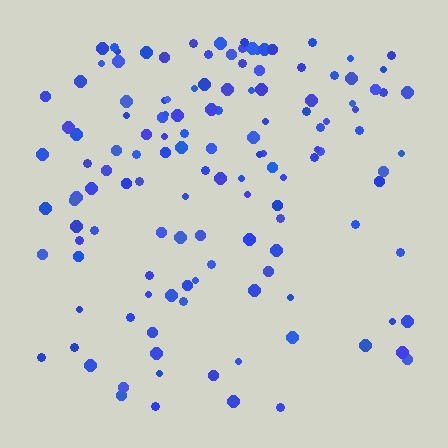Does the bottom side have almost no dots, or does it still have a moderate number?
Still a moderate number, just noticeably fewer than the top.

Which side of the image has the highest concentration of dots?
The top.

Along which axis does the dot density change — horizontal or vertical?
Vertical.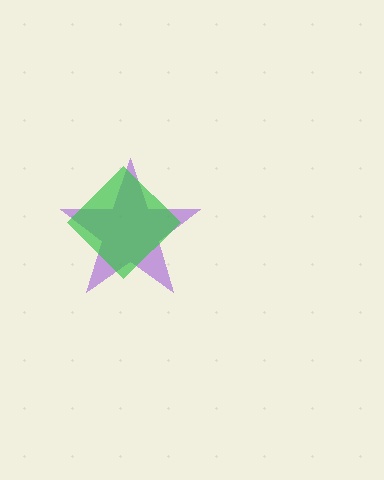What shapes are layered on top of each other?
The layered shapes are: a purple star, a green diamond.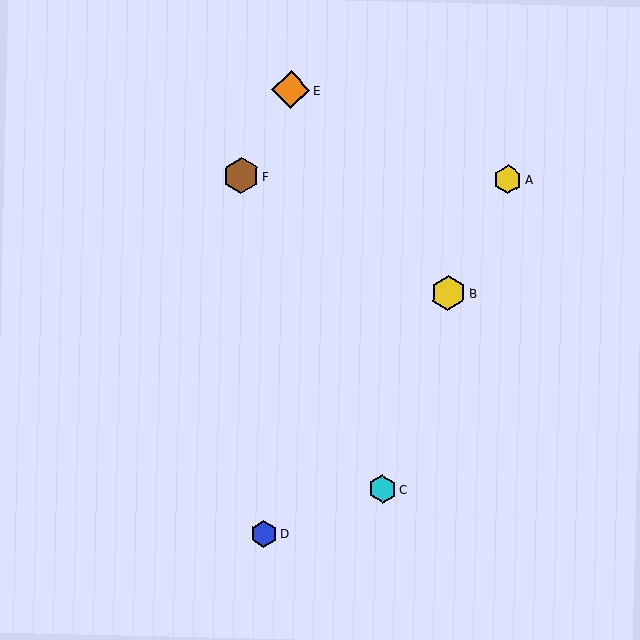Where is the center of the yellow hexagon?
The center of the yellow hexagon is at (508, 180).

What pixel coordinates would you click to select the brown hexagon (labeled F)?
Click at (241, 176) to select the brown hexagon F.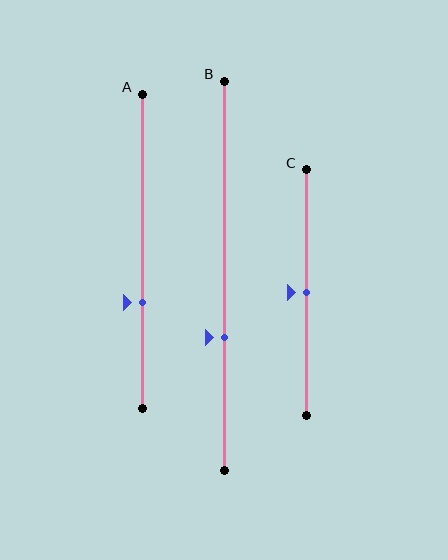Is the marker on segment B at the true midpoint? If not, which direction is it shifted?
No, the marker on segment B is shifted downward by about 16% of the segment length.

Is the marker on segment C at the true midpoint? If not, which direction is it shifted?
Yes, the marker on segment C is at the true midpoint.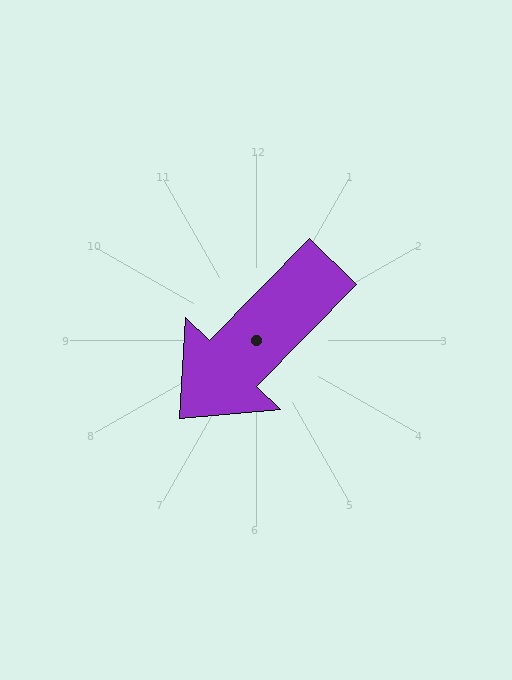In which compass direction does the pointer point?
Southwest.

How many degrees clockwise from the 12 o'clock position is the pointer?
Approximately 224 degrees.